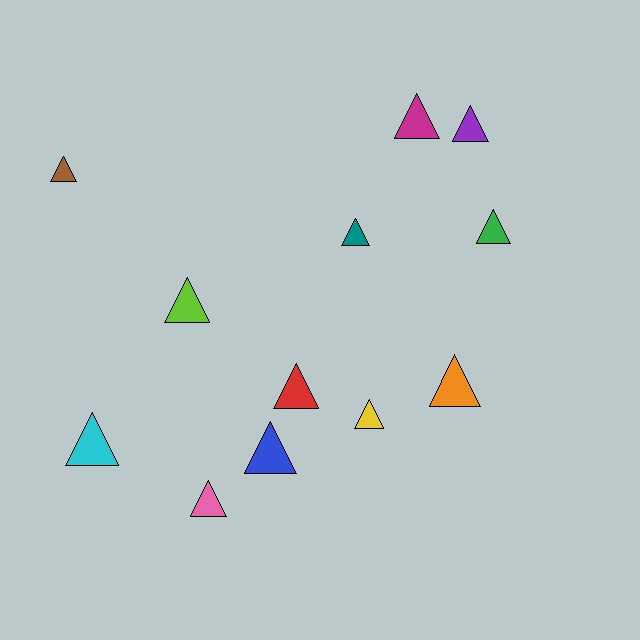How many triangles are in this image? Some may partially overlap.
There are 12 triangles.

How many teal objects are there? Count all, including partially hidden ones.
There is 1 teal object.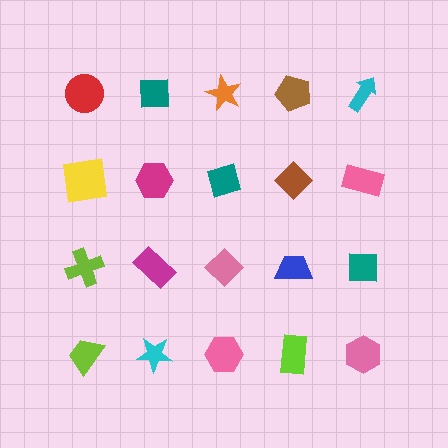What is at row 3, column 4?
A blue trapezoid.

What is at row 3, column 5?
A teal square.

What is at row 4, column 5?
A pink hexagon.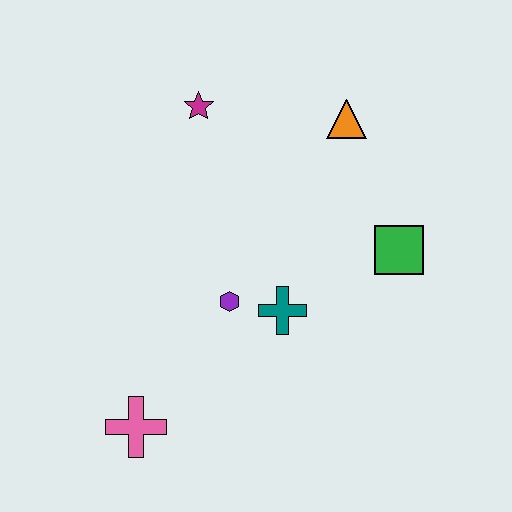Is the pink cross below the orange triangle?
Yes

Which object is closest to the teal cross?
The purple hexagon is closest to the teal cross.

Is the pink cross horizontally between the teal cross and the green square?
No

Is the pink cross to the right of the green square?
No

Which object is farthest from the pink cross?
The orange triangle is farthest from the pink cross.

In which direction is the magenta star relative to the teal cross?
The magenta star is above the teal cross.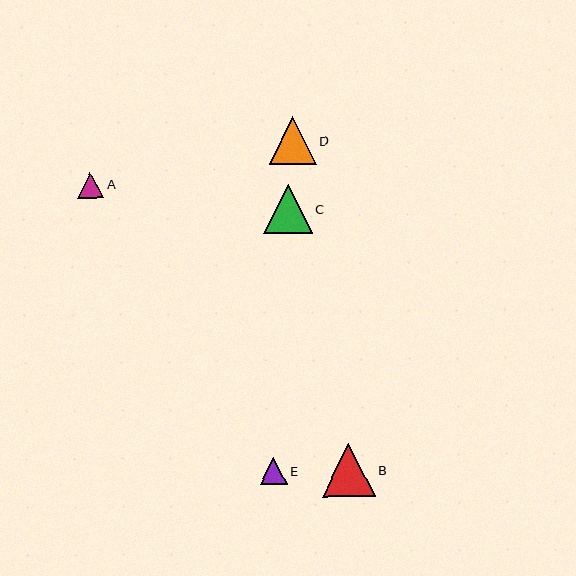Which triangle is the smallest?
Triangle A is the smallest with a size of approximately 27 pixels.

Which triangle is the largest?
Triangle B is the largest with a size of approximately 53 pixels.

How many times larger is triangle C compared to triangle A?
Triangle C is approximately 1.8 times the size of triangle A.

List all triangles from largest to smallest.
From largest to smallest: B, C, D, E, A.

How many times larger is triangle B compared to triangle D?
Triangle B is approximately 1.1 times the size of triangle D.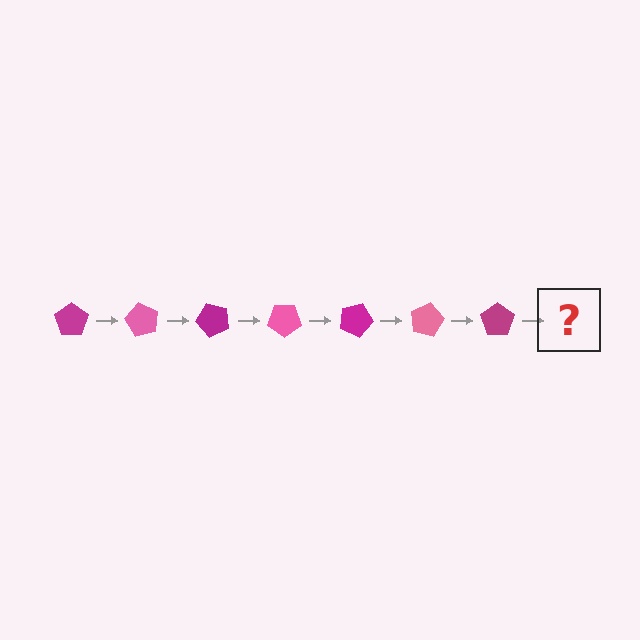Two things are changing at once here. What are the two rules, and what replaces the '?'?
The two rules are that it rotates 60 degrees each step and the color cycles through magenta and pink. The '?' should be a pink pentagon, rotated 420 degrees from the start.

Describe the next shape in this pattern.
It should be a pink pentagon, rotated 420 degrees from the start.